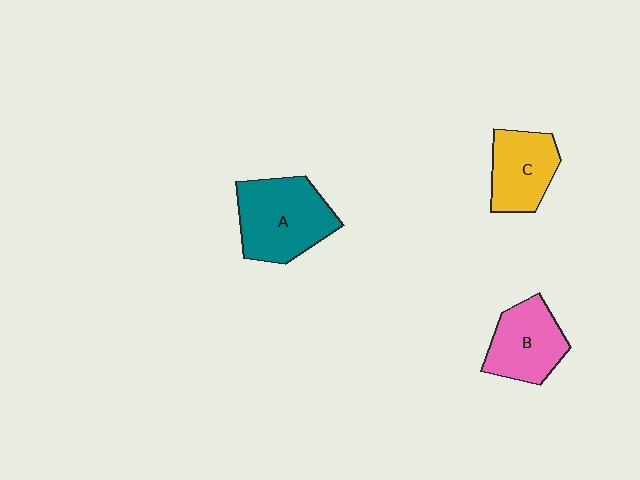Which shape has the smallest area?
Shape C (yellow).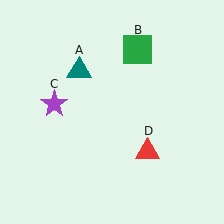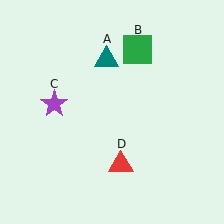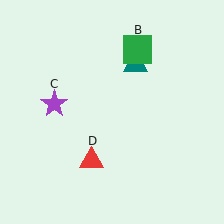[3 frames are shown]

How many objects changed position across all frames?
2 objects changed position: teal triangle (object A), red triangle (object D).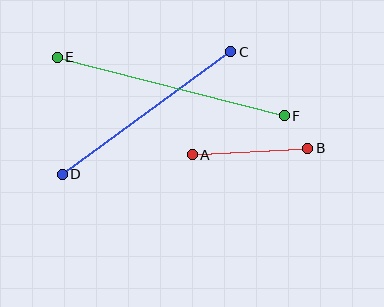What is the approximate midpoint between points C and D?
The midpoint is at approximately (147, 113) pixels.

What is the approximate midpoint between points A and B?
The midpoint is at approximately (250, 152) pixels.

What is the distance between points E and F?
The distance is approximately 234 pixels.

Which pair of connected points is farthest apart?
Points E and F are farthest apart.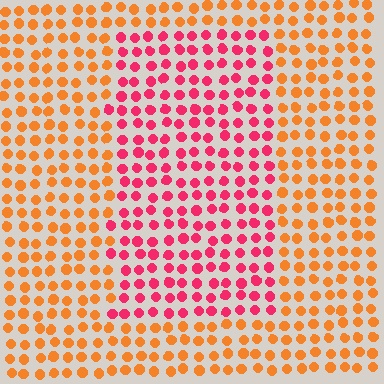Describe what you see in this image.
The image is filled with small orange elements in a uniform arrangement. A rectangle-shaped region is visible where the elements are tinted to a slightly different hue, forming a subtle color boundary.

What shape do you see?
I see a rectangle.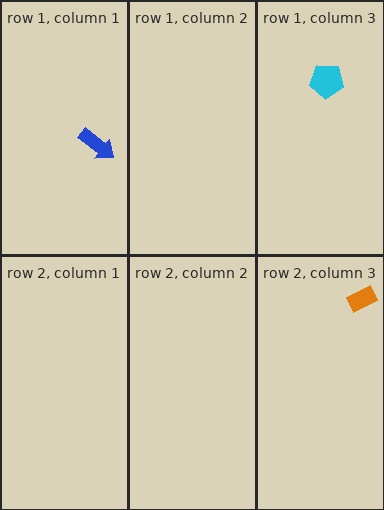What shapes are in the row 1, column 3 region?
The cyan pentagon.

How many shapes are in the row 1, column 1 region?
1.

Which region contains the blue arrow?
The row 1, column 1 region.